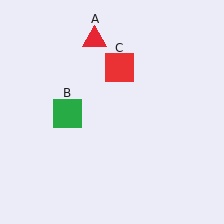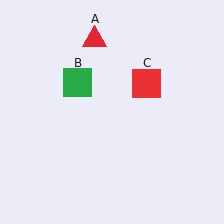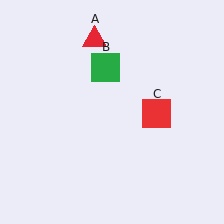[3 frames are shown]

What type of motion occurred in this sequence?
The green square (object B), red square (object C) rotated clockwise around the center of the scene.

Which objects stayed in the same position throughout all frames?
Red triangle (object A) remained stationary.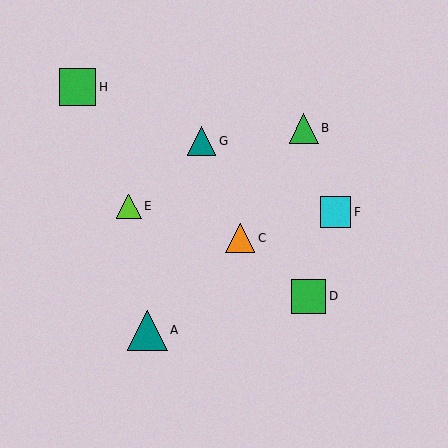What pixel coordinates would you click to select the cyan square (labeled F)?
Click at (335, 212) to select the cyan square F.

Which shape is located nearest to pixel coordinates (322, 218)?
The cyan square (labeled F) at (335, 212) is nearest to that location.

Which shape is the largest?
The teal triangle (labeled A) is the largest.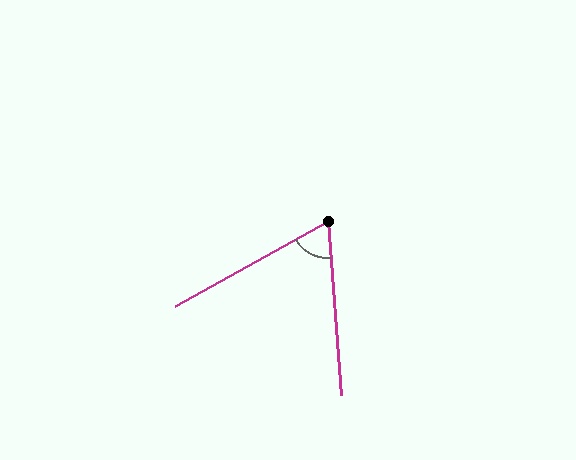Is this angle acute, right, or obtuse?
It is acute.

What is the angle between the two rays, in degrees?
Approximately 65 degrees.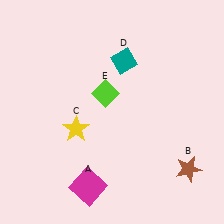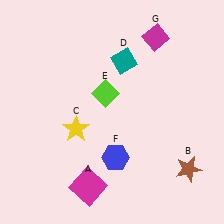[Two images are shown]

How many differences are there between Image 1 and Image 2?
There are 2 differences between the two images.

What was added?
A blue hexagon (F), a magenta diamond (G) were added in Image 2.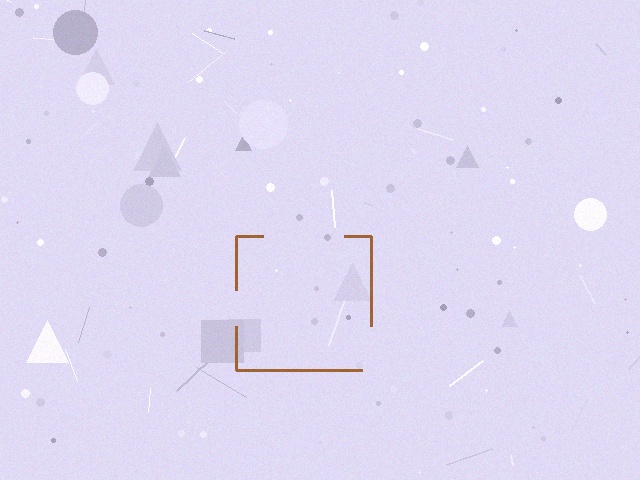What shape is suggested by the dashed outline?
The dashed outline suggests a square.